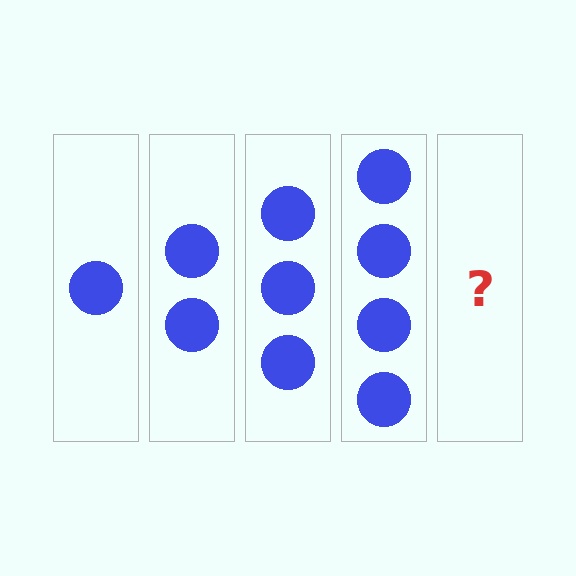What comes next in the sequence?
The next element should be 5 circles.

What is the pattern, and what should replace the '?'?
The pattern is that each step adds one more circle. The '?' should be 5 circles.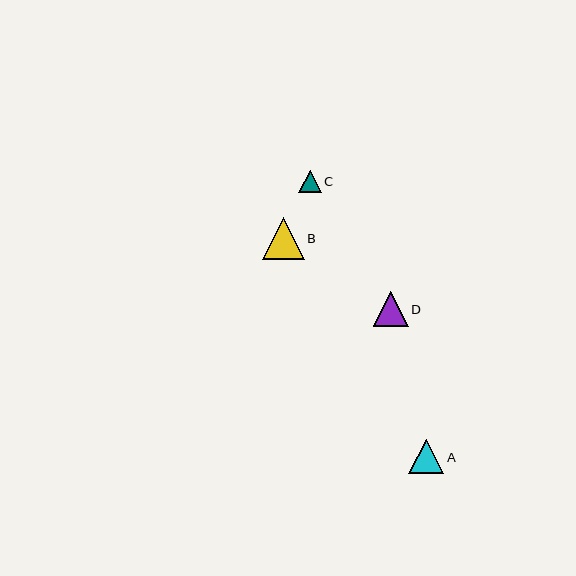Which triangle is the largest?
Triangle B is the largest with a size of approximately 42 pixels.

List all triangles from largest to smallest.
From largest to smallest: B, D, A, C.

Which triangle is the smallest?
Triangle C is the smallest with a size of approximately 22 pixels.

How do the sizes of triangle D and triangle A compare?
Triangle D and triangle A are approximately the same size.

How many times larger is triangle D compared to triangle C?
Triangle D is approximately 1.6 times the size of triangle C.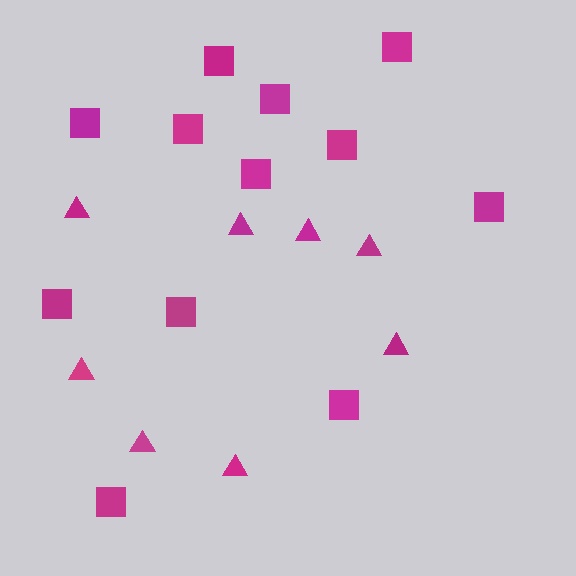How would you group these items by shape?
There are 2 groups: one group of triangles (8) and one group of squares (12).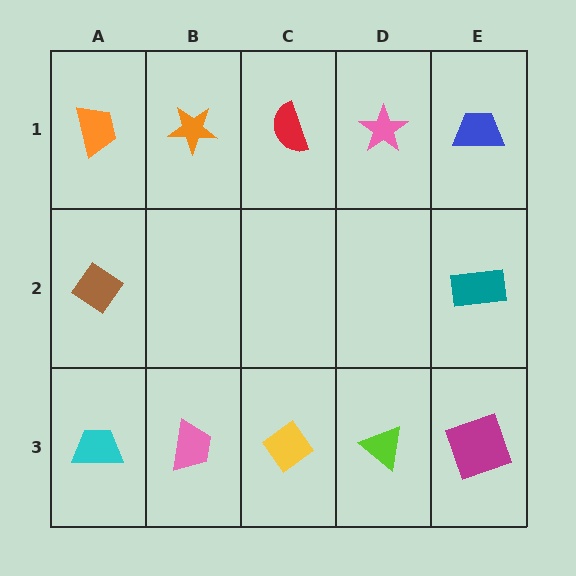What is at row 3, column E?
A magenta square.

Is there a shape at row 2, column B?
No, that cell is empty.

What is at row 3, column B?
A pink trapezoid.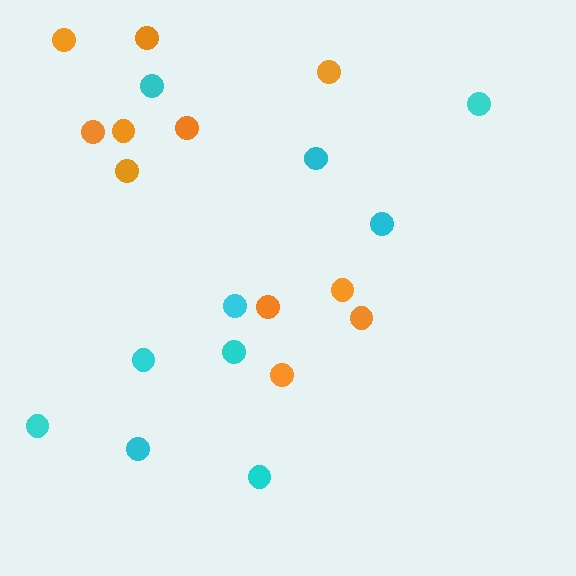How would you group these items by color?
There are 2 groups: one group of cyan circles (10) and one group of orange circles (11).